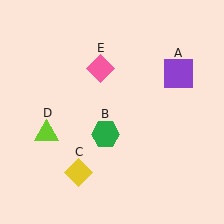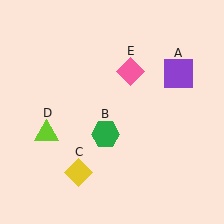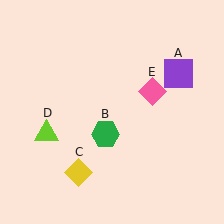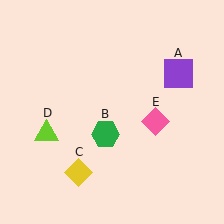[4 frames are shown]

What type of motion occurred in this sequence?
The pink diamond (object E) rotated clockwise around the center of the scene.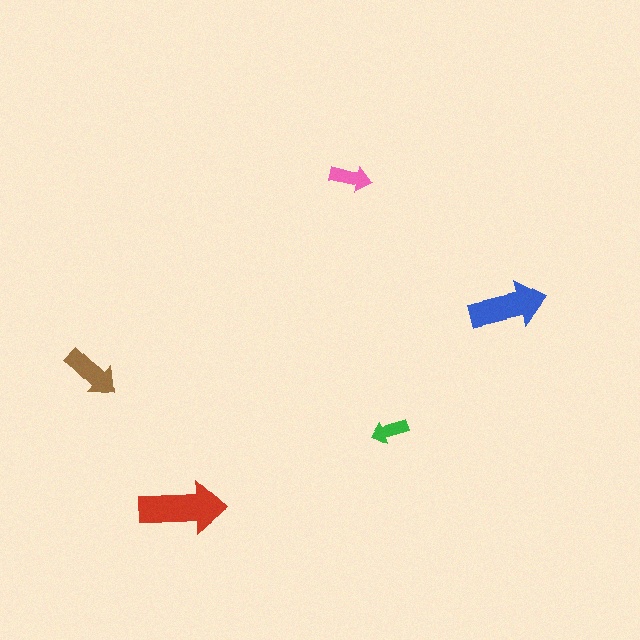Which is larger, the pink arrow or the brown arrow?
The brown one.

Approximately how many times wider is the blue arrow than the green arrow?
About 2 times wider.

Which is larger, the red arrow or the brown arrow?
The red one.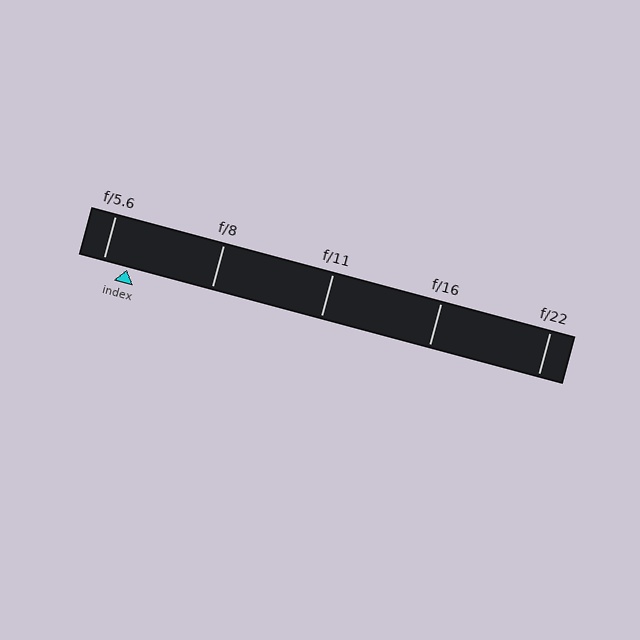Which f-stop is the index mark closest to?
The index mark is closest to f/5.6.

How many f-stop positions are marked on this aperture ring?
There are 5 f-stop positions marked.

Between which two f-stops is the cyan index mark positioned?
The index mark is between f/5.6 and f/8.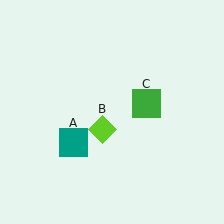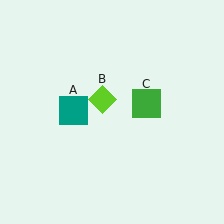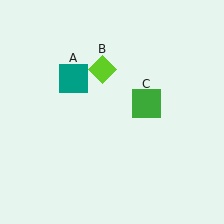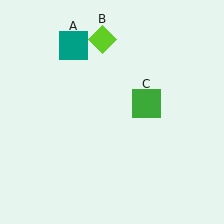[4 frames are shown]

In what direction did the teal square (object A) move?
The teal square (object A) moved up.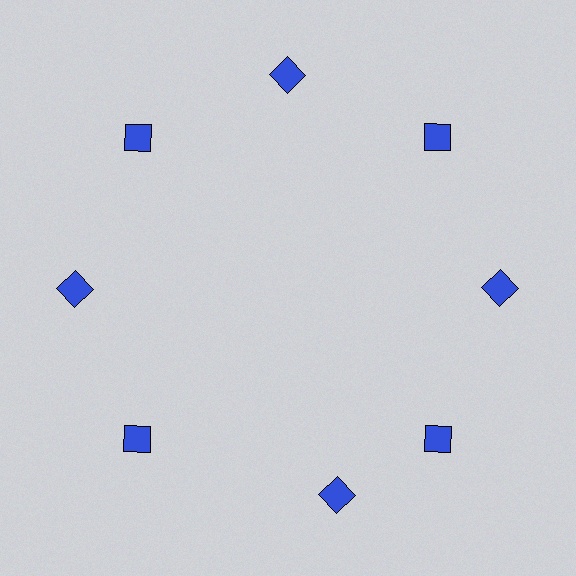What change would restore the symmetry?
The symmetry would be restored by rotating it back into even spacing with its neighbors so that all 8 squares sit at equal angles and equal distance from the center.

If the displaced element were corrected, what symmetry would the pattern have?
It would have 8-fold rotational symmetry — the pattern would map onto itself every 45 degrees.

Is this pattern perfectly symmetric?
No. The 8 blue squares are arranged in a ring, but one element near the 6 o'clock position is rotated out of alignment along the ring, breaking the 8-fold rotational symmetry.